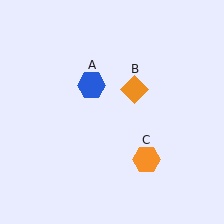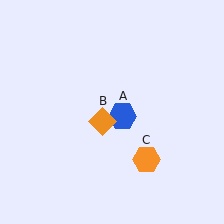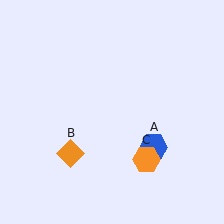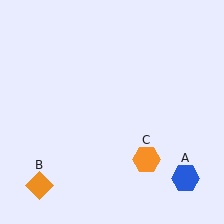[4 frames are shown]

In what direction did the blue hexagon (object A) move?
The blue hexagon (object A) moved down and to the right.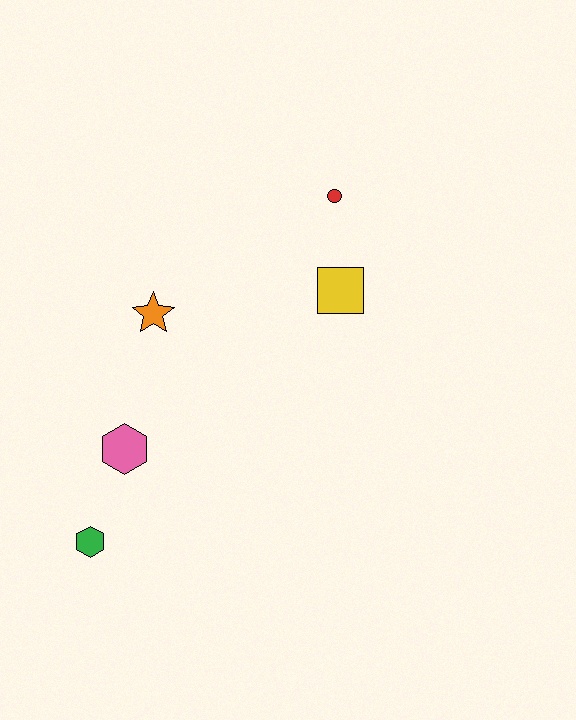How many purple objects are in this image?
There are no purple objects.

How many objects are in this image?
There are 5 objects.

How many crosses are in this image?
There are no crosses.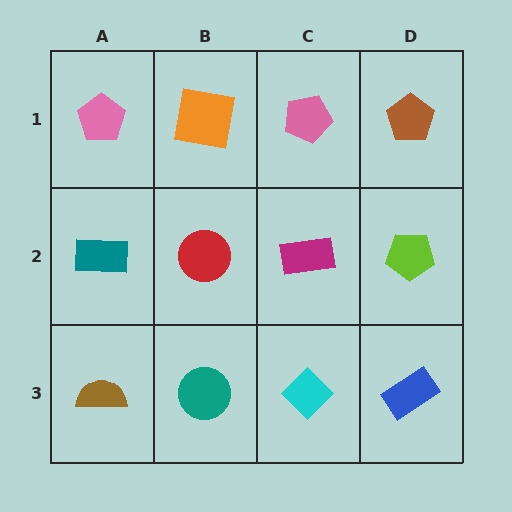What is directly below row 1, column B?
A red circle.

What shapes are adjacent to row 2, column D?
A brown pentagon (row 1, column D), a blue rectangle (row 3, column D), a magenta rectangle (row 2, column C).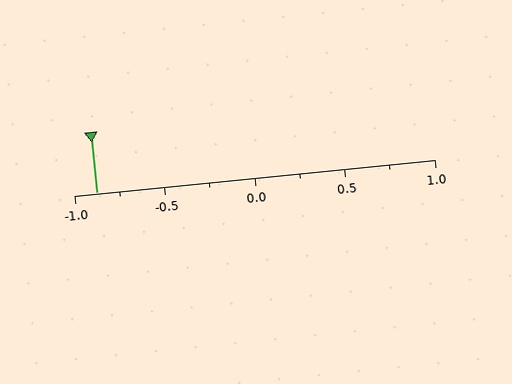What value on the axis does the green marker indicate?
The marker indicates approximately -0.88.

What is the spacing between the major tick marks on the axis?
The major ticks are spaced 0.5 apart.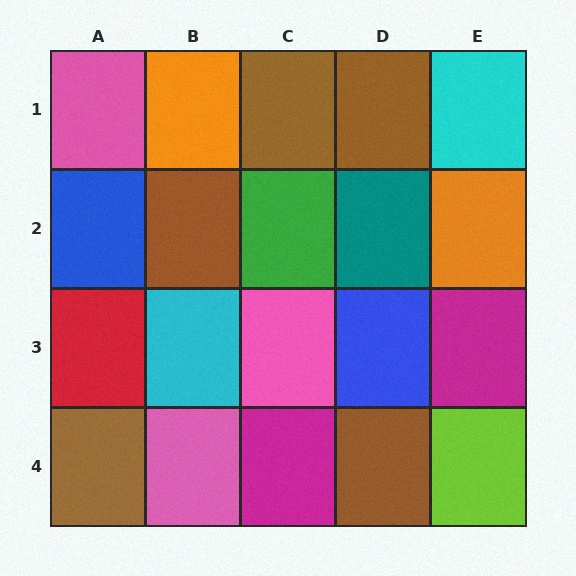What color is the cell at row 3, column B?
Cyan.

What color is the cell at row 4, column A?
Brown.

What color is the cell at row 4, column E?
Lime.